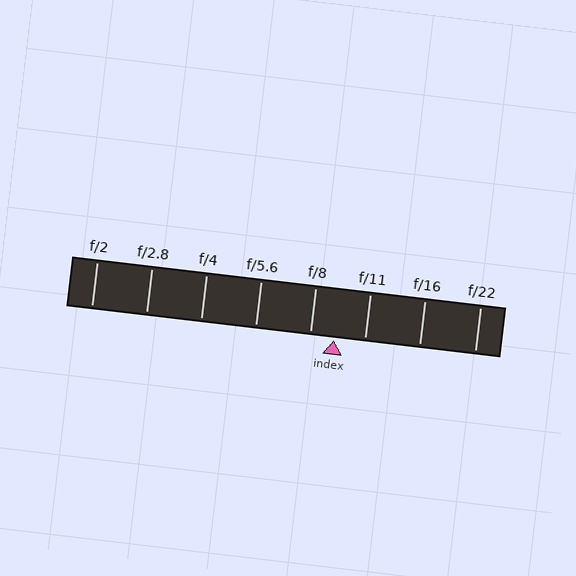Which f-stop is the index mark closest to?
The index mark is closest to f/8.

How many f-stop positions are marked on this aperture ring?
There are 8 f-stop positions marked.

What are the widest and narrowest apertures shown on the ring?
The widest aperture shown is f/2 and the narrowest is f/22.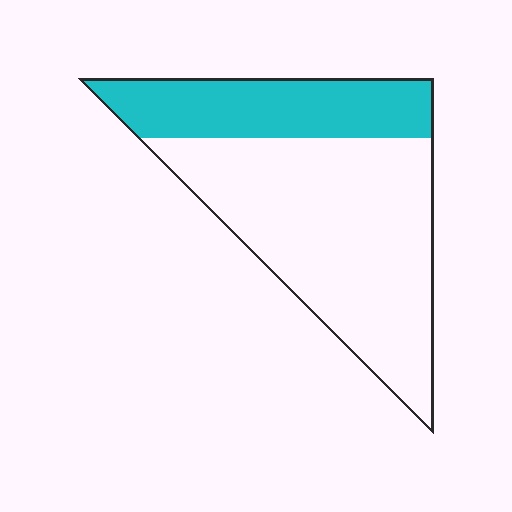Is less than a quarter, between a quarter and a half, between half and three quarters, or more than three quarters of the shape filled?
Between a quarter and a half.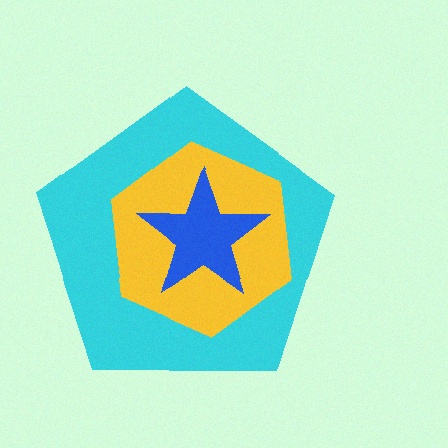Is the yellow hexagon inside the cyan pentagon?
Yes.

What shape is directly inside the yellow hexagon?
The blue star.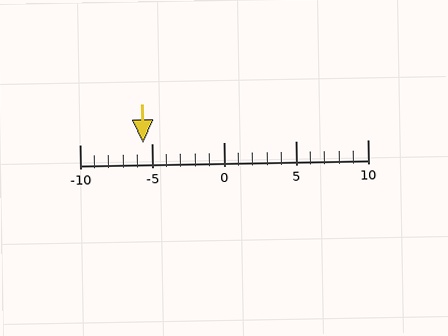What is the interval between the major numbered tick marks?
The major tick marks are spaced 5 units apart.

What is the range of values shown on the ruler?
The ruler shows values from -10 to 10.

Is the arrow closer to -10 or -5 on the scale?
The arrow is closer to -5.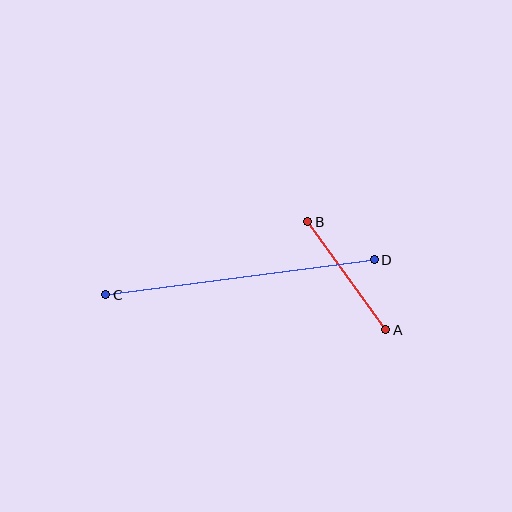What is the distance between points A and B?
The distance is approximately 134 pixels.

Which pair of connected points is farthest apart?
Points C and D are farthest apart.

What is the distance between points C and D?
The distance is approximately 271 pixels.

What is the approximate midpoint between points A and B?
The midpoint is at approximately (347, 276) pixels.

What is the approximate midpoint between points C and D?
The midpoint is at approximately (240, 277) pixels.